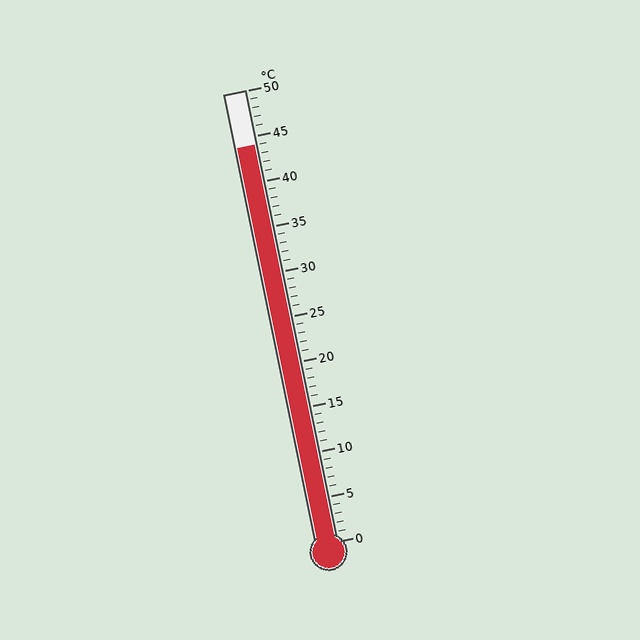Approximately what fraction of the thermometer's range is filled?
The thermometer is filled to approximately 90% of its range.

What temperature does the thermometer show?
The thermometer shows approximately 44°C.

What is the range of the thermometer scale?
The thermometer scale ranges from 0°C to 50°C.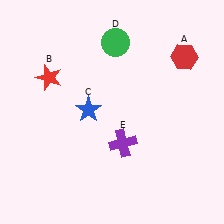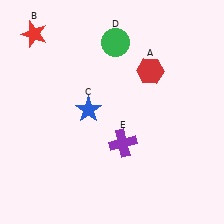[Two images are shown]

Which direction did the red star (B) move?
The red star (B) moved up.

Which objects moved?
The objects that moved are: the red hexagon (A), the red star (B).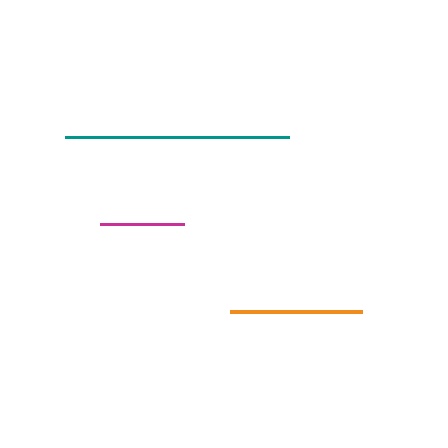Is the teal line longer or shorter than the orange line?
The teal line is longer than the orange line.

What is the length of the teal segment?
The teal segment is approximately 224 pixels long.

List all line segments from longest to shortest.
From longest to shortest: teal, orange, magenta.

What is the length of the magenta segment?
The magenta segment is approximately 84 pixels long.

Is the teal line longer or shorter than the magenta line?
The teal line is longer than the magenta line.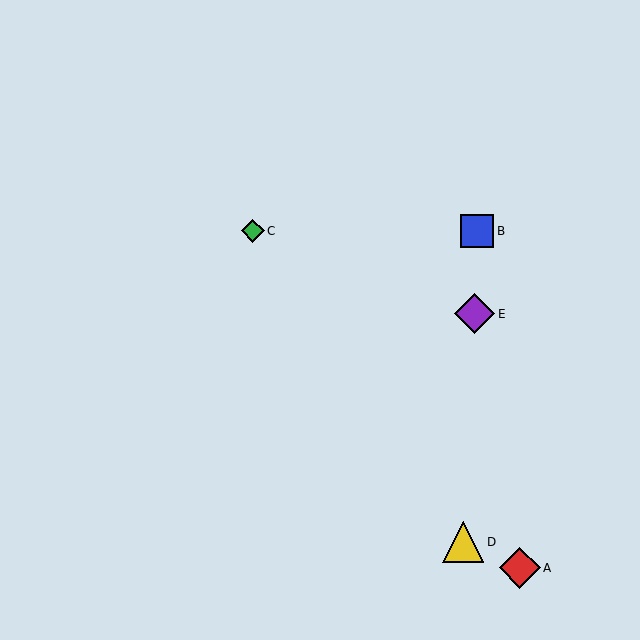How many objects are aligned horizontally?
2 objects (B, C) are aligned horizontally.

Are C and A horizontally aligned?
No, C is at y≈231 and A is at y≈568.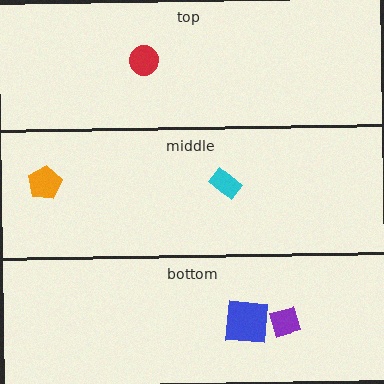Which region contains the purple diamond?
The bottom region.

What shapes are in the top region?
The red circle.